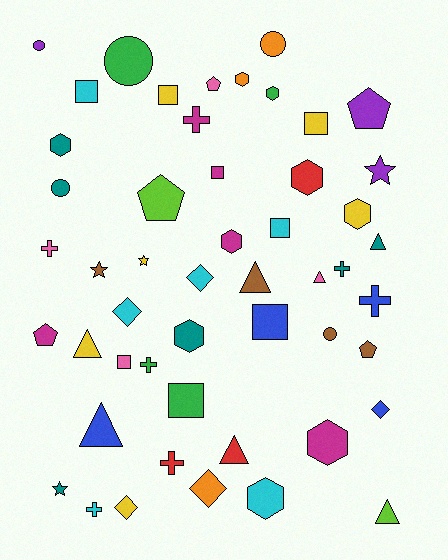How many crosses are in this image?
There are 7 crosses.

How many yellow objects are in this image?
There are 6 yellow objects.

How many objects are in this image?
There are 50 objects.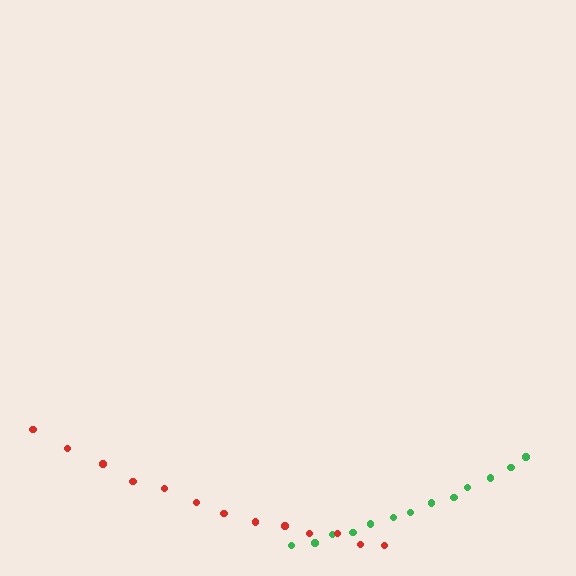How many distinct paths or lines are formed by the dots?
There are 2 distinct paths.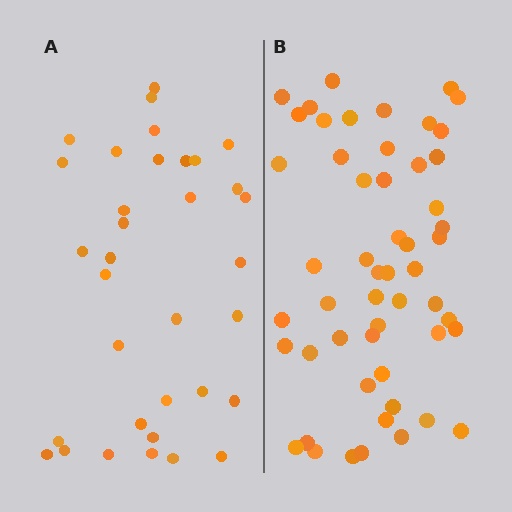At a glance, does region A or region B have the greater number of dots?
Region B (the right region) has more dots.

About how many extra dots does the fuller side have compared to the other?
Region B has approximately 20 more dots than region A.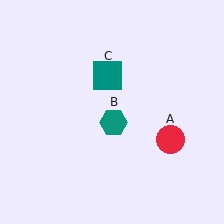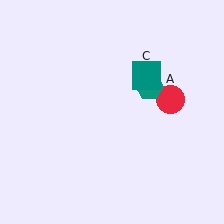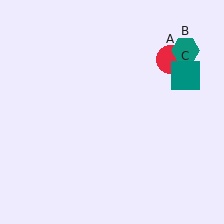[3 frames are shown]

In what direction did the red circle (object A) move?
The red circle (object A) moved up.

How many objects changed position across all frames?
3 objects changed position: red circle (object A), teal hexagon (object B), teal square (object C).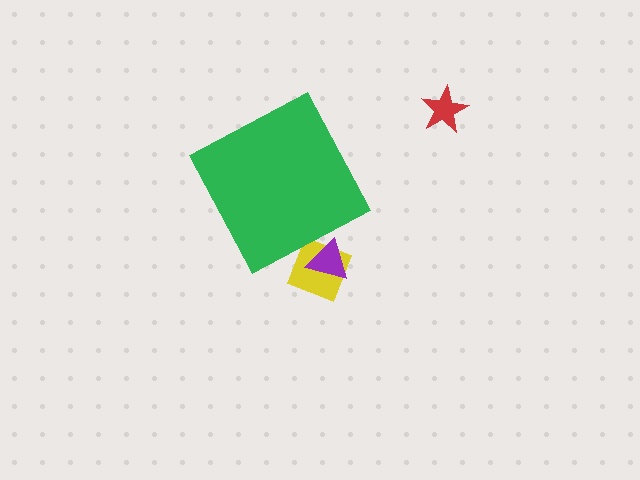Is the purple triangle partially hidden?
Yes, the purple triangle is partially hidden behind the green diamond.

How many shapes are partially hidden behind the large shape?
2 shapes are partially hidden.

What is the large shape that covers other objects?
A green diamond.